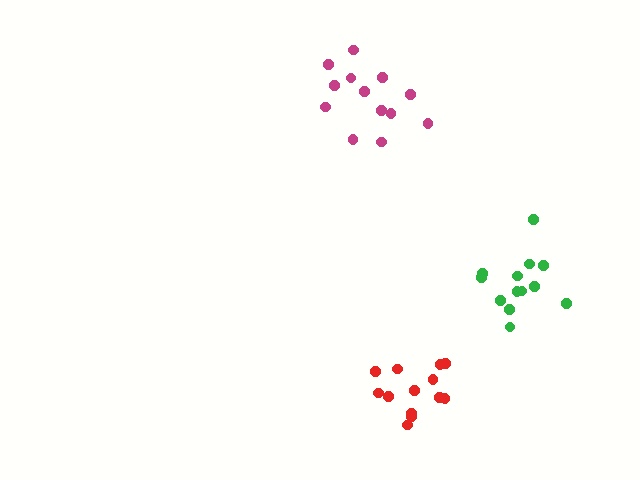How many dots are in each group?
Group 1: 13 dots, Group 2: 13 dots, Group 3: 13 dots (39 total).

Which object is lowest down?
The red cluster is bottommost.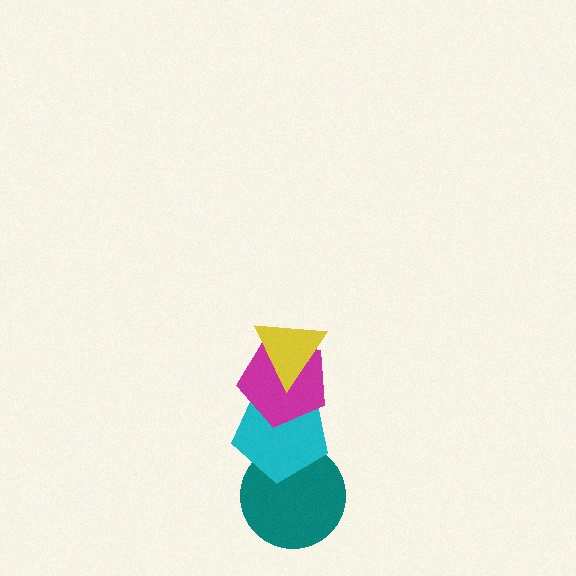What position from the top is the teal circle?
The teal circle is 4th from the top.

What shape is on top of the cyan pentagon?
The magenta pentagon is on top of the cyan pentagon.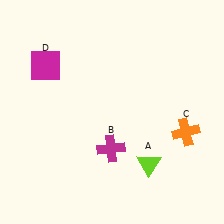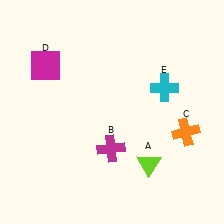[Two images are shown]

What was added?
A cyan cross (E) was added in Image 2.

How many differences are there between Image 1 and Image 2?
There is 1 difference between the two images.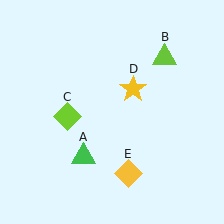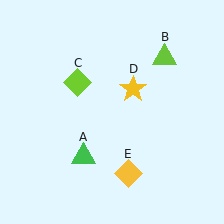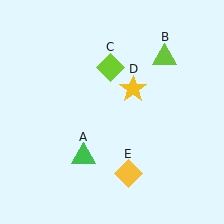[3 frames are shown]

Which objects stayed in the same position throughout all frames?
Green triangle (object A) and lime triangle (object B) and yellow star (object D) and yellow diamond (object E) remained stationary.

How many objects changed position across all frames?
1 object changed position: lime diamond (object C).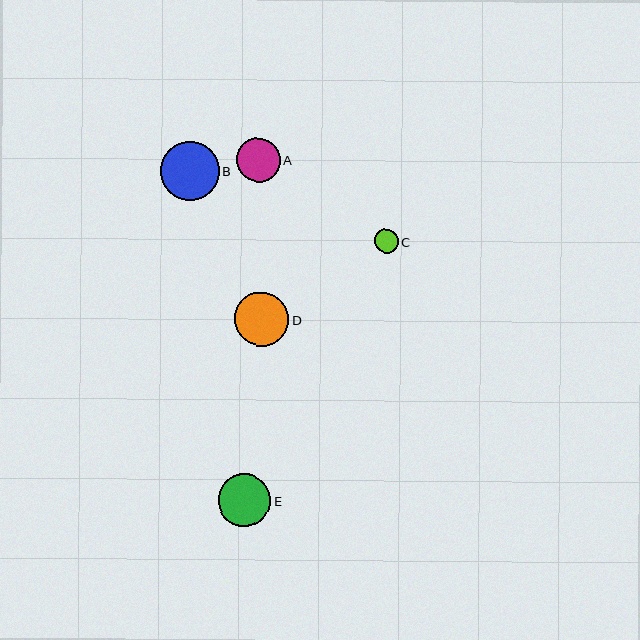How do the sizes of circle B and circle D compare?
Circle B and circle D are approximately the same size.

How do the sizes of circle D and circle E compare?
Circle D and circle E are approximately the same size.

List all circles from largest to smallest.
From largest to smallest: B, D, E, A, C.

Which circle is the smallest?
Circle C is the smallest with a size of approximately 24 pixels.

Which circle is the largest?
Circle B is the largest with a size of approximately 59 pixels.